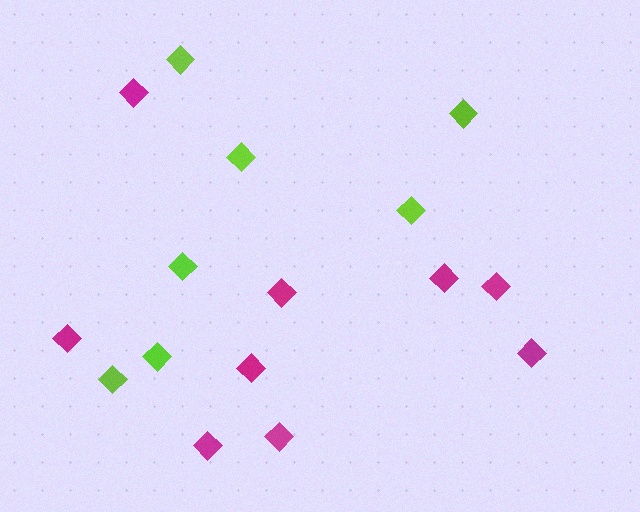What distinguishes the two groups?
There are 2 groups: one group of magenta diamonds (9) and one group of lime diamonds (7).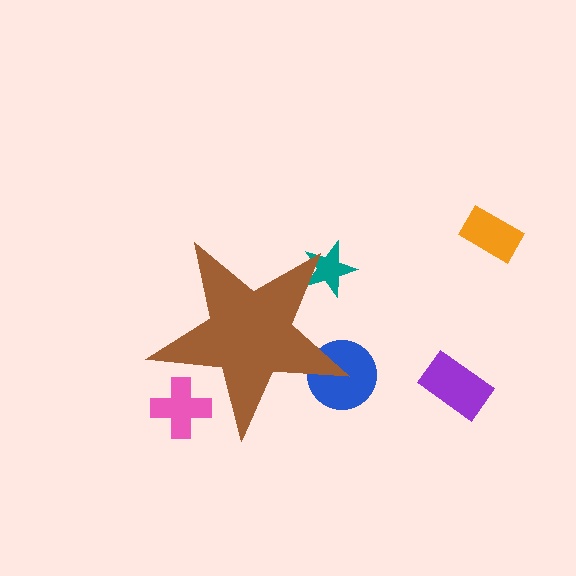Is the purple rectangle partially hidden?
No, the purple rectangle is fully visible.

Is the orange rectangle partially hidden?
No, the orange rectangle is fully visible.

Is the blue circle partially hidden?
Yes, the blue circle is partially hidden behind the brown star.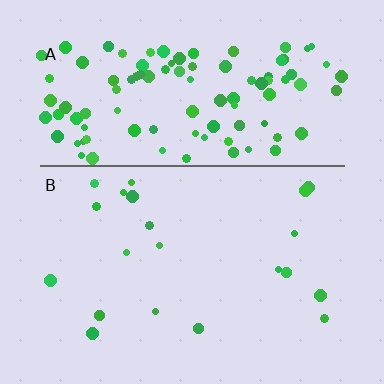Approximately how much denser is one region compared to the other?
Approximately 5.2× — region A over region B.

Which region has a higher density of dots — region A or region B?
A (the top).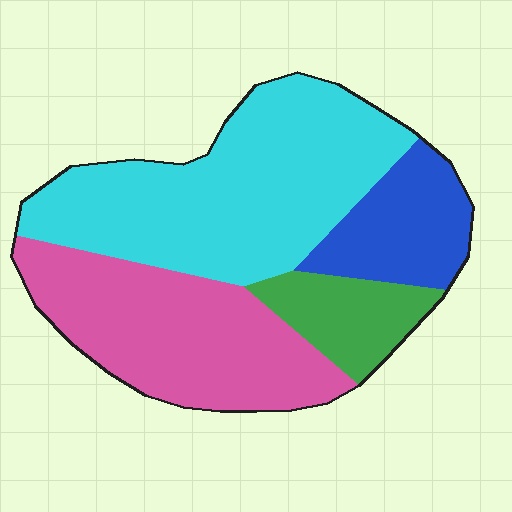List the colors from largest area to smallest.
From largest to smallest: cyan, pink, blue, green.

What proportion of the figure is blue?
Blue takes up about one eighth (1/8) of the figure.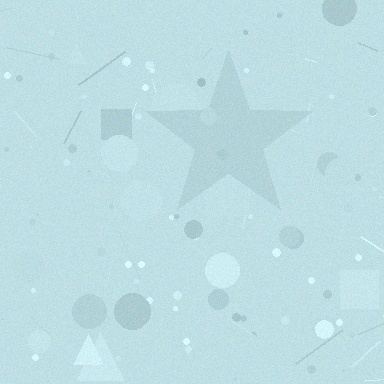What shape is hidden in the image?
A star is hidden in the image.